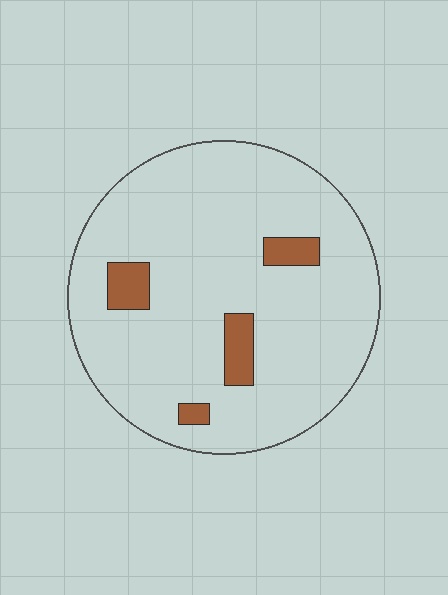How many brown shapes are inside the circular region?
4.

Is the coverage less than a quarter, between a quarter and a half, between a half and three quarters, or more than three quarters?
Less than a quarter.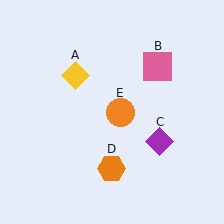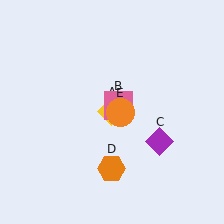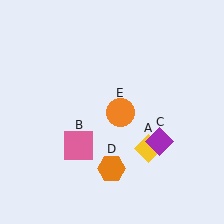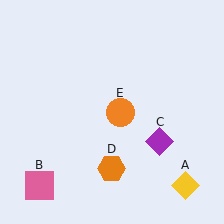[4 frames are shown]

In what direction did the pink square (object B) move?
The pink square (object B) moved down and to the left.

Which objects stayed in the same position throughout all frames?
Purple diamond (object C) and orange hexagon (object D) and orange circle (object E) remained stationary.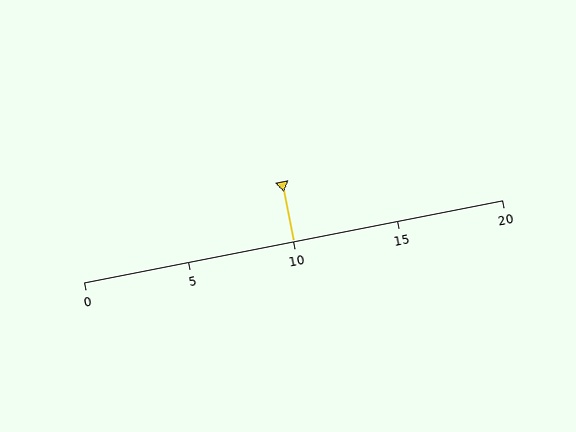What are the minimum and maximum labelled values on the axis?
The axis runs from 0 to 20.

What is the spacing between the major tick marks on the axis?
The major ticks are spaced 5 apart.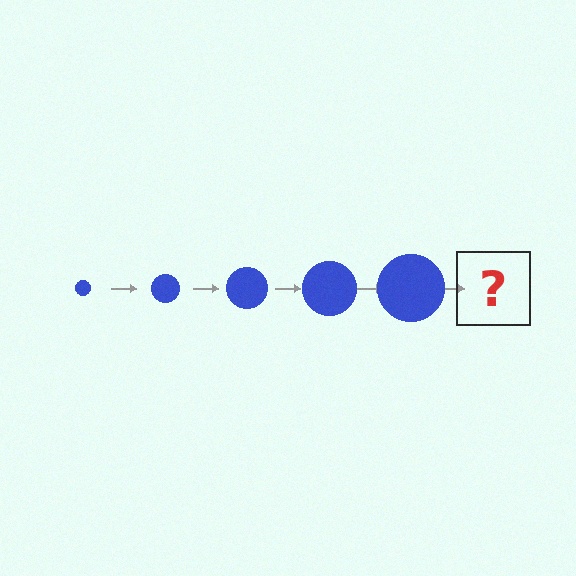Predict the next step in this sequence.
The next step is a blue circle, larger than the previous one.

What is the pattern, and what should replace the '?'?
The pattern is that the circle gets progressively larger each step. The '?' should be a blue circle, larger than the previous one.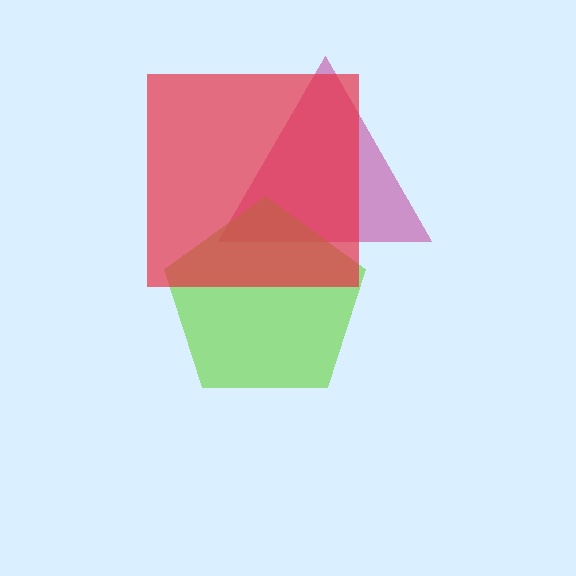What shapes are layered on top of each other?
The layered shapes are: a magenta triangle, a lime pentagon, a red square.